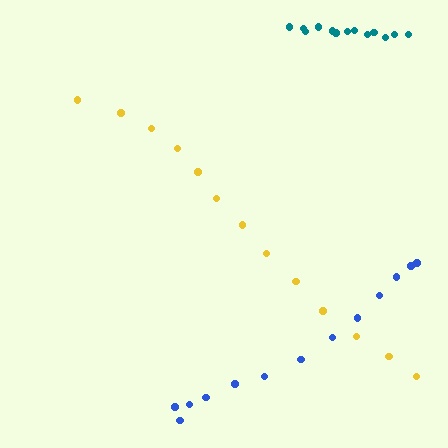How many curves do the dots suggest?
There are 3 distinct paths.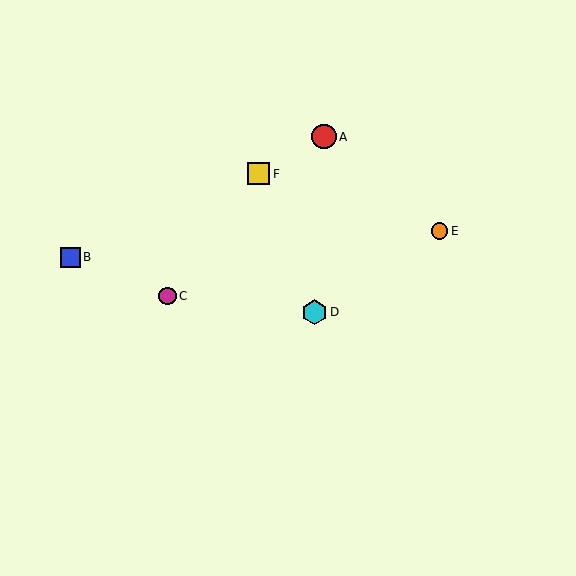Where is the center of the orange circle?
The center of the orange circle is at (439, 231).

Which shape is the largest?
The cyan hexagon (labeled D) is the largest.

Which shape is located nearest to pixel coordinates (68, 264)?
The blue square (labeled B) at (70, 257) is nearest to that location.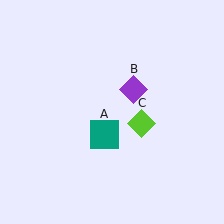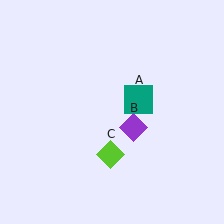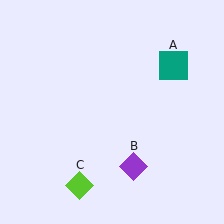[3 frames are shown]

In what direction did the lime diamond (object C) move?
The lime diamond (object C) moved down and to the left.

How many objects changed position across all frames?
3 objects changed position: teal square (object A), purple diamond (object B), lime diamond (object C).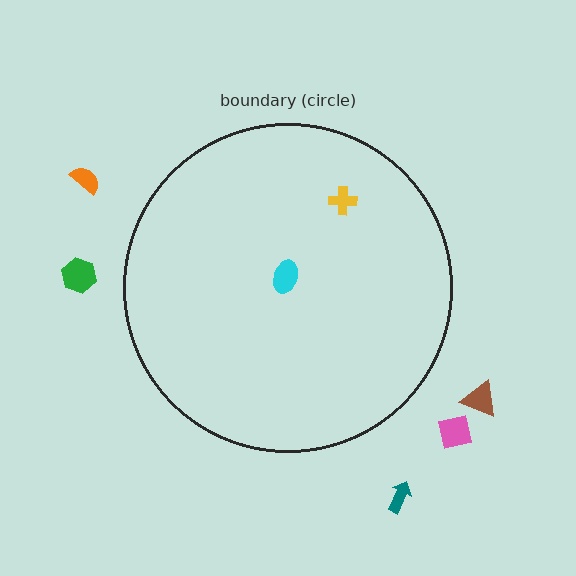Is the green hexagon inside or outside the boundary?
Outside.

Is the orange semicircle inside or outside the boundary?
Outside.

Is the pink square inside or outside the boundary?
Outside.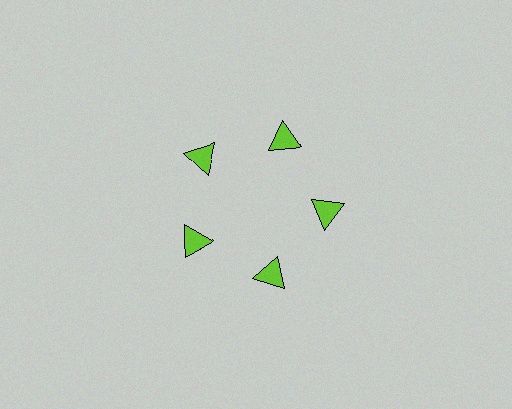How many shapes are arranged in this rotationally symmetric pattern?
There are 5 shapes, arranged in 5 groups of 1.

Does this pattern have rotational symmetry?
Yes, this pattern has 5-fold rotational symmetry. It looks the same after rotating 72 degrees around the center.